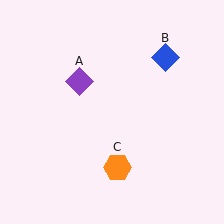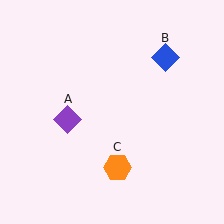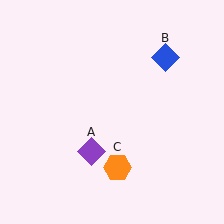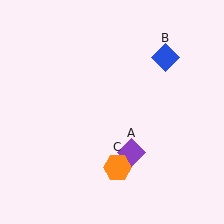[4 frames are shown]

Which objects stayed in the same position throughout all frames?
Blue diamond (object B) and orange hexagon (object C) remained stationary.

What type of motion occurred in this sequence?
The purple diamond (object A) rotated counterclockwise around the center of the scene.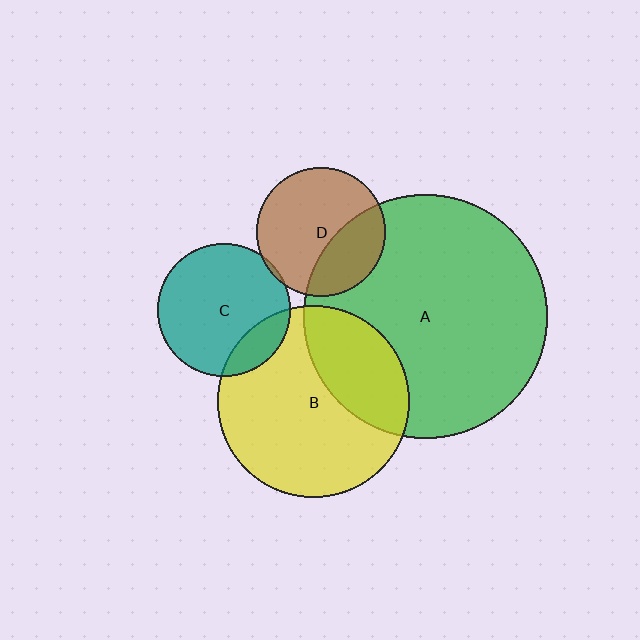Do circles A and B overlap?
Yes.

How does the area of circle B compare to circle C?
Approximately 2.1 times.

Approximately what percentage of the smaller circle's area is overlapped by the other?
Approximately 30%.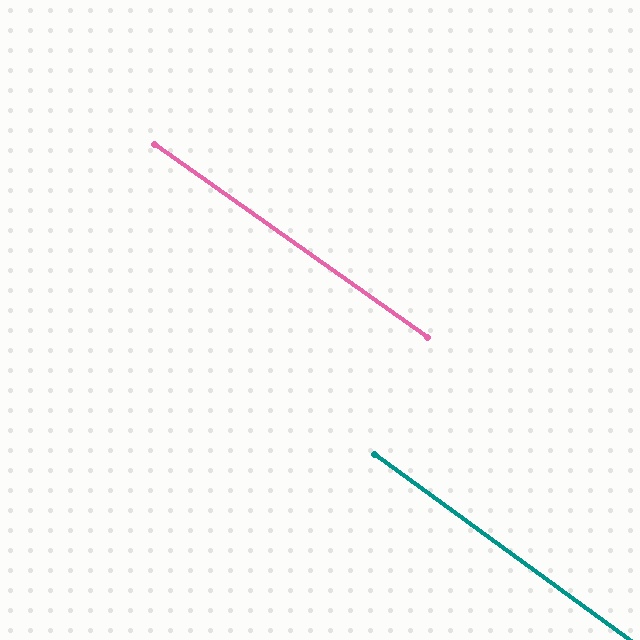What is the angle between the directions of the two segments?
Approximately 1 degree.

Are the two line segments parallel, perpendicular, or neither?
Parallel — their directions differ by only 0.8°.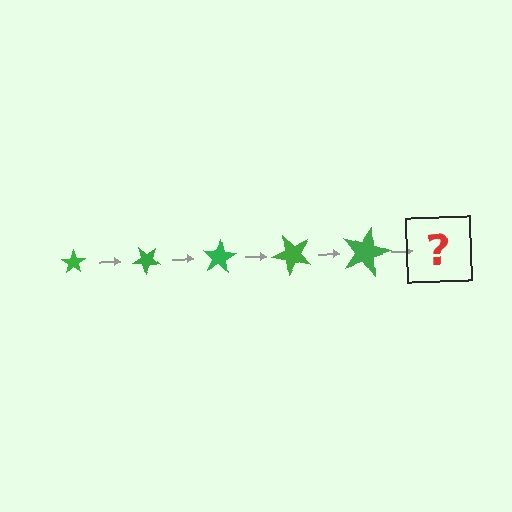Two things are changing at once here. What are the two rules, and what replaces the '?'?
The two rules are that the star grows larger each step and it rotates 40 degrees each step. The '?' should be a star, larger than the previous one and rotated 200 degrees from the start.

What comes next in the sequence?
The next element should be a star, larger than the previous one and rotated 200 degrees from the start.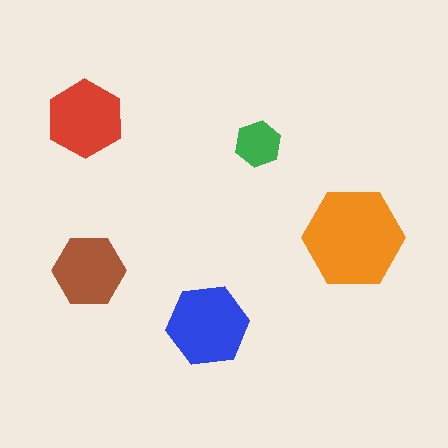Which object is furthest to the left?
The red hexagon is leftmost.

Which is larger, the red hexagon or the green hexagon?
The red one.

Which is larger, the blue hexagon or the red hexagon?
The blue one.